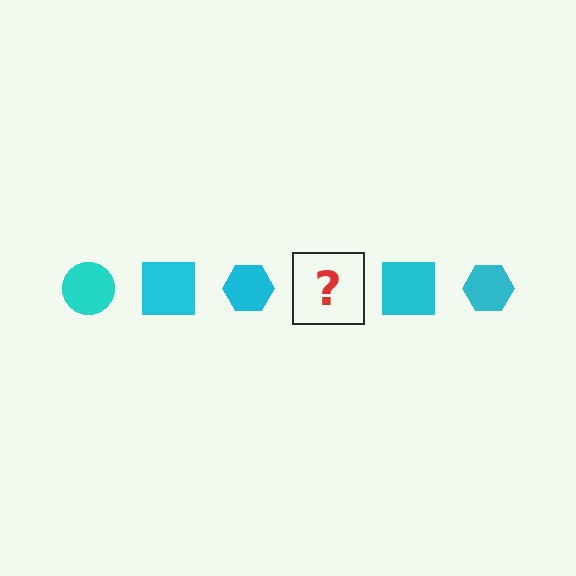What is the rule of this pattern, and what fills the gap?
The rule is that the pattern cycles through circle, square, hexagon shapes in cyan. The gap should be filled with a cyan circle.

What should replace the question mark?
The question mark should be replaced with a cyan circle.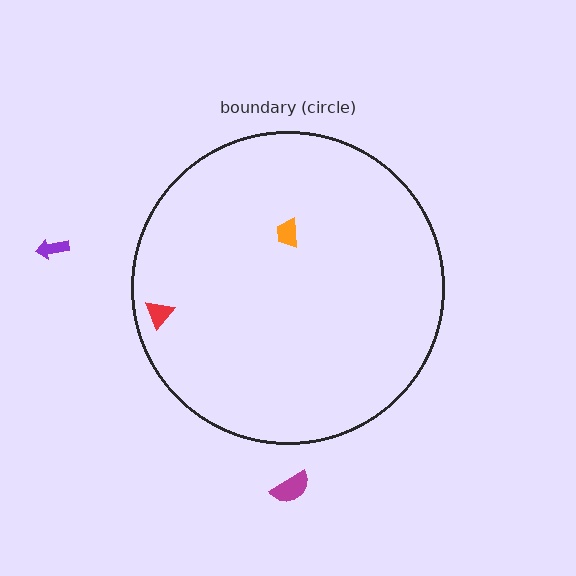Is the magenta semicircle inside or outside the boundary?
Outside.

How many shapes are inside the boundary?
2 inside, 2 outside.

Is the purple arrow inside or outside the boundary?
Outside.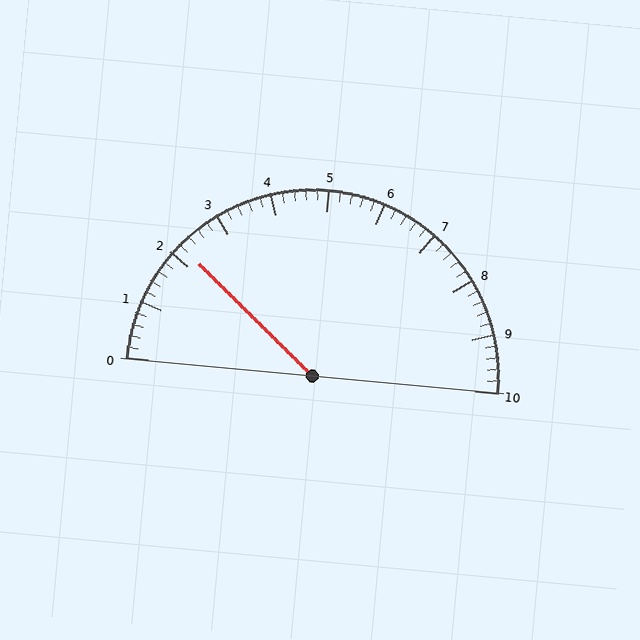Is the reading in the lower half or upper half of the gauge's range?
The reading is in the lower half of the range (0 to 10).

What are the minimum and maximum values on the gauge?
The gauge ranges from 0 to 10.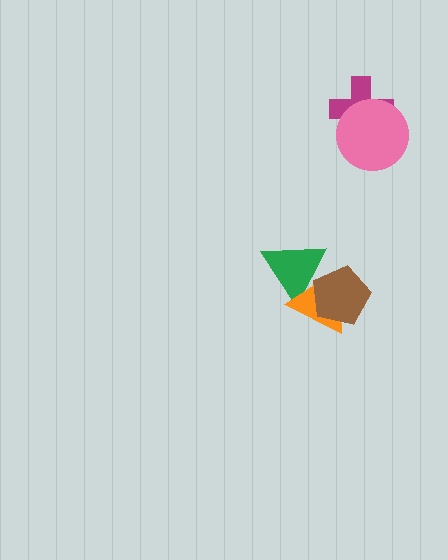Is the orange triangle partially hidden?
Yes, it is partially covered by another shape.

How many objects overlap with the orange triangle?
2 objects overlap with the orange triangle.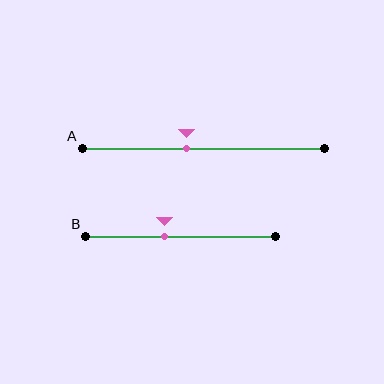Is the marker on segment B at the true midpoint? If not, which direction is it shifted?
No, the marker on segment B is shifted to the left by about 9% of the segment length.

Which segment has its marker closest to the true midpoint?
Segment A has its marker closest to the true midpoint.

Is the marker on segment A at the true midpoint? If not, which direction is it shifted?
No, the marker on segment A is shifted to the left by about 7% of the segment length.